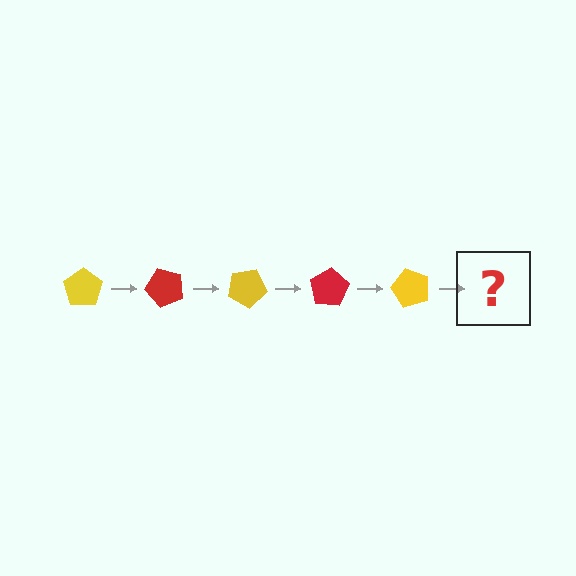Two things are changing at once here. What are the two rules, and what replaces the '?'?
The two rules are that it rotates 50 degrees each step and the color cycles through yellow and red. The '?' should be a red pentagon, rotated 250 degrees from the start.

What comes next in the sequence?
The next element should be a red pentagon, rotated 250 degrees from the start.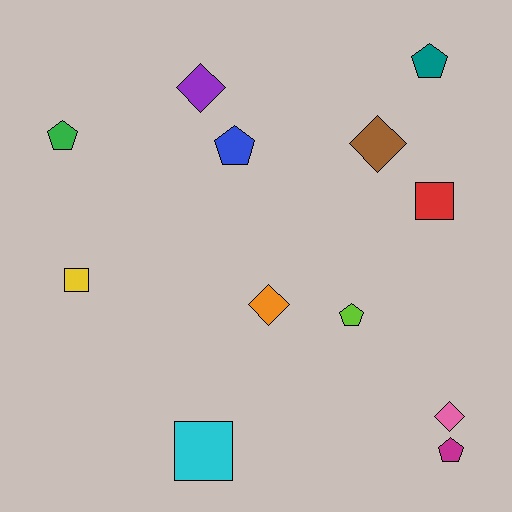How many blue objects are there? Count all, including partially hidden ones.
There is 1 blue object.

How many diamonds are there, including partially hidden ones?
There are 4 diamonds.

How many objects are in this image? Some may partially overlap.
There are 12 objects.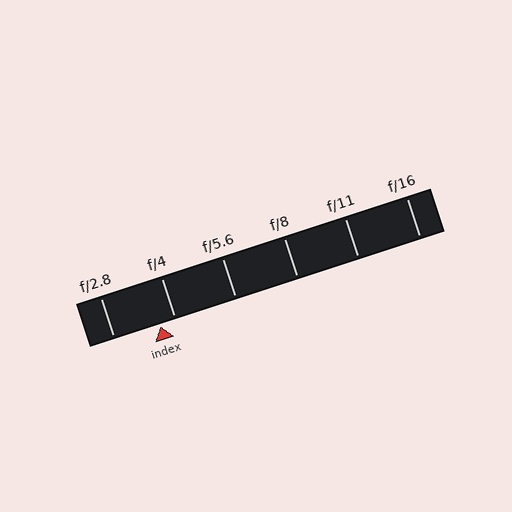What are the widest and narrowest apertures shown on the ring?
The widest aperture shown is f/2.8 and the narrowest is f/16.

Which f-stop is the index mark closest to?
The index mark is closest to f/4.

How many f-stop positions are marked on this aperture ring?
There are 6 f-stop positions marked.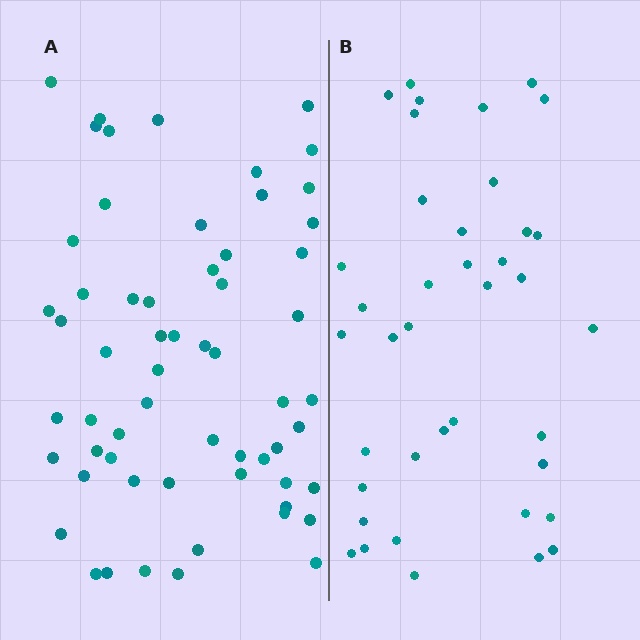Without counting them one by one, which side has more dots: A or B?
Region A (the left region) has more dots.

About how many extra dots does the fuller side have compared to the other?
Region A has approximately 20 more dots than region B.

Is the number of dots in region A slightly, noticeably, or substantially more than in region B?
Region A has substantially more. The ratio is roughly 1.5 to 1.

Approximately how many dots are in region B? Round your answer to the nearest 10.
About 40 dots. (The exact count is 39, which rounds to 40.)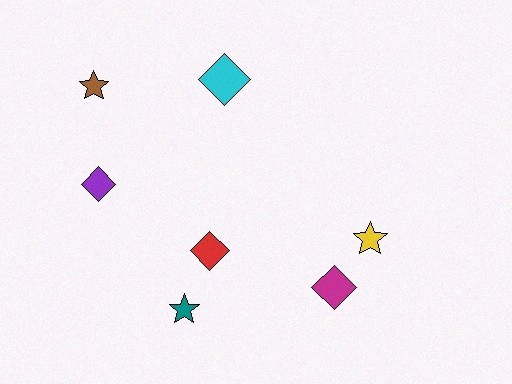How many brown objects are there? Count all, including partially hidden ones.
There is 1 brown object.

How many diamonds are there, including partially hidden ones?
There are 4 diamonds.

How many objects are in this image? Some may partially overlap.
There are 7 objects.